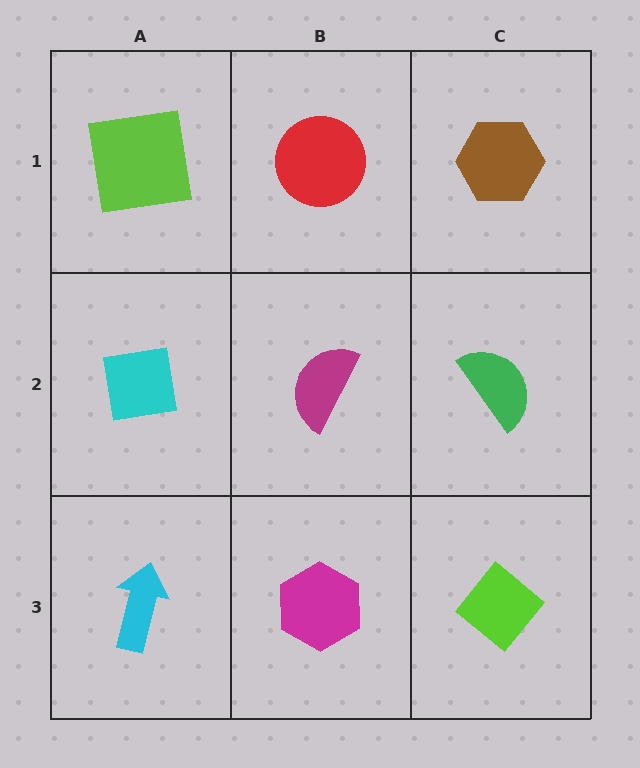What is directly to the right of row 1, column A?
A red circle.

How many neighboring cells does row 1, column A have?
2.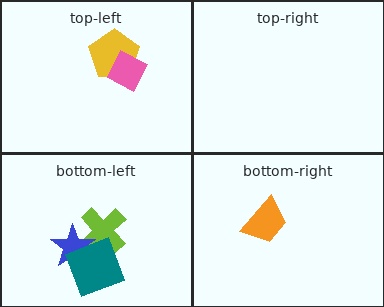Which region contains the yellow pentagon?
The top-left region.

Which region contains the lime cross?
The bottom-left region.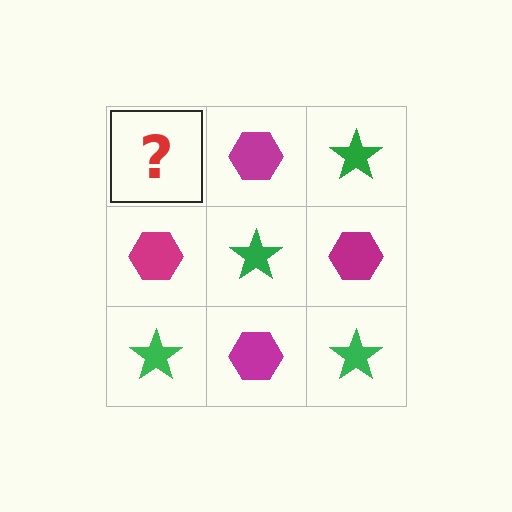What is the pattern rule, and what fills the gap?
The rule is that it alternates green star and magenta hexagon in a checkerboard pattern. The gap should be filled with a green star.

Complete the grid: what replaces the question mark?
The question mark should be replaced with a green star.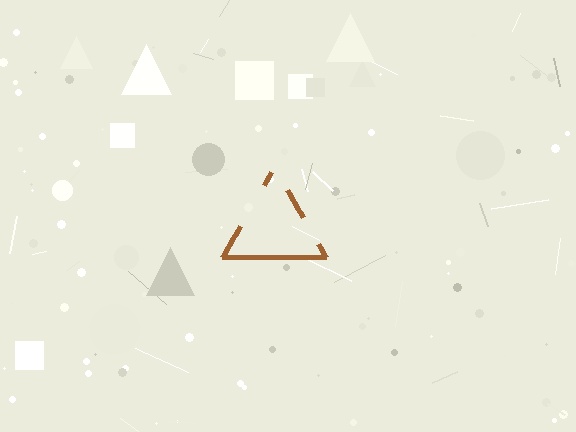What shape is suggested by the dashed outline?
The dashed outline suggests a triangle.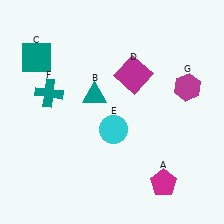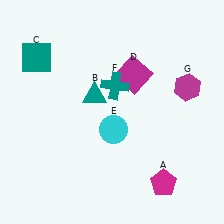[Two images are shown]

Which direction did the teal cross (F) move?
The teal cross (F) moved right.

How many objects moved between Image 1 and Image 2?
1 object moved between the two images.